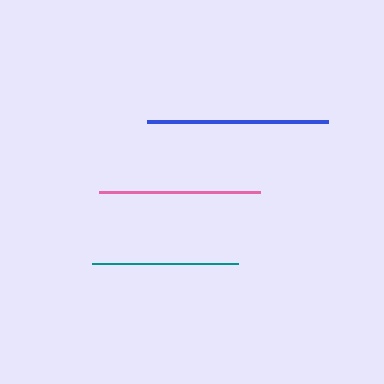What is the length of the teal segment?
The teal segment is approximately 146 pixels long.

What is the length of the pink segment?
The pink segment is approximately 161 pixels long.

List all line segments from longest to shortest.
From longest to shortest: blue, pink, teal.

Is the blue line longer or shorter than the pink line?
The blue line is longer than the pink line.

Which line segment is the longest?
The blue line is the longest at approximately 181 pixels.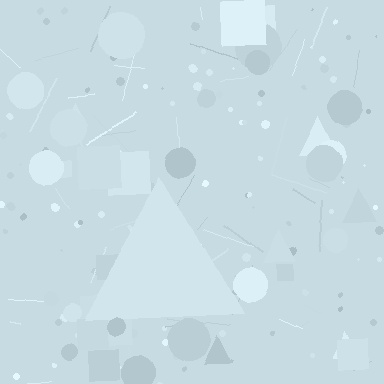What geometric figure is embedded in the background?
A triangle is embedded in the background.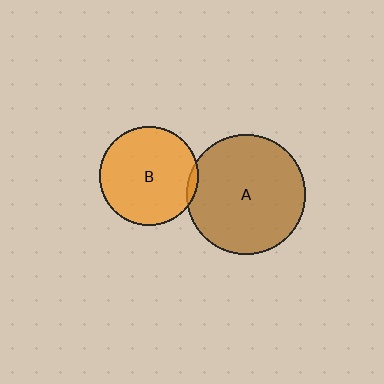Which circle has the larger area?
Circle A (brown).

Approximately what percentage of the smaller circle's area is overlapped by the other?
Approximately 5%.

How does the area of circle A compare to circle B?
Approximately 1.5 times.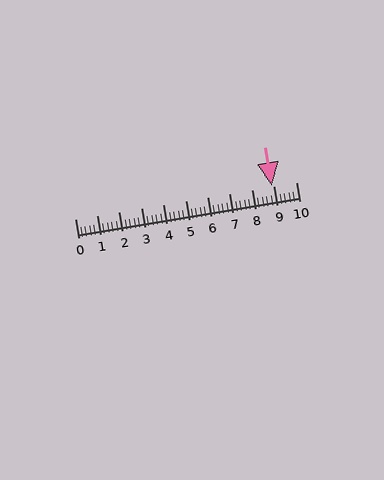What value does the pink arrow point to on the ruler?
The pink arrow points to approximately 8.9.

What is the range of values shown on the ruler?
The ruler shows values from 0 to 10.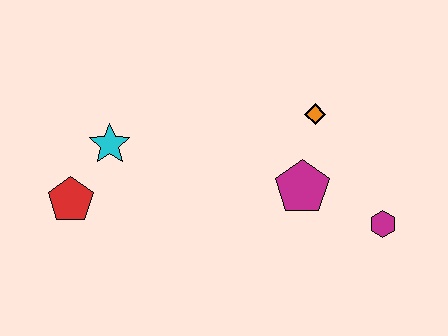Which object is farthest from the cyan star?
The magenta hexagon is farthest from the cyan star.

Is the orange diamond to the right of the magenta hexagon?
No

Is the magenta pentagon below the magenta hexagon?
No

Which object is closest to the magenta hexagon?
The magenta pentagon is closest to the magenta hexagon.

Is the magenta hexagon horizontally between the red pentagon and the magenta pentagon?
No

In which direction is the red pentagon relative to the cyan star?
The red pentagon is below the cyan star.